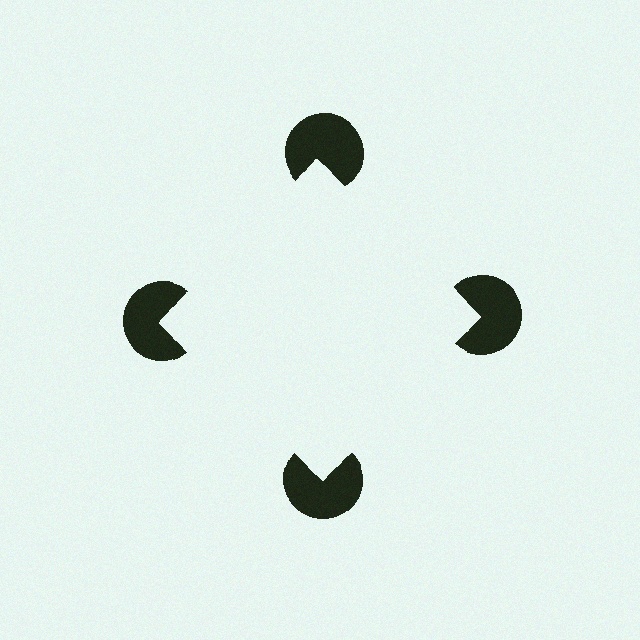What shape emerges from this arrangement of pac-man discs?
An illusory square — its edges are inferred from the aligned wedge cuts in the pac-man discs, not physically drawn.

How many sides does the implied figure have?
4 sides.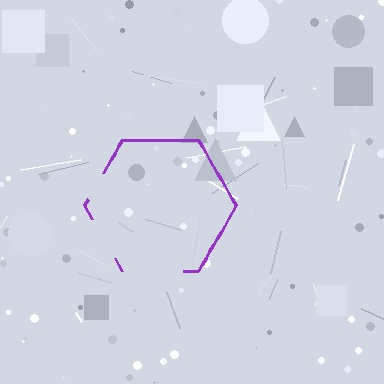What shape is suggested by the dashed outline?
The dashed outline suggests a hexagon.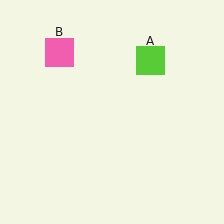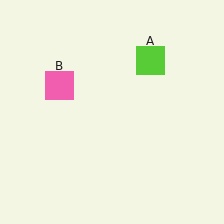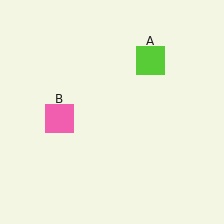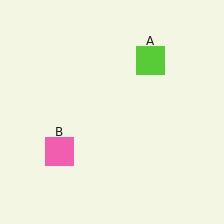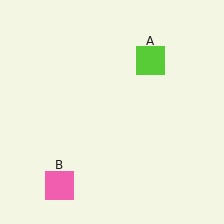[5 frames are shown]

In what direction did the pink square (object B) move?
The pink square (object B) moved down.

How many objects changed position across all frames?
1 object changed position: pink square (object B).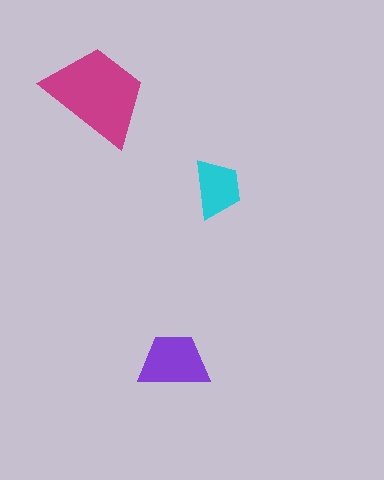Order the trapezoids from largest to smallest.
the magenta one, the purple one, the cyan one.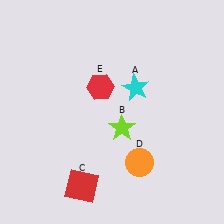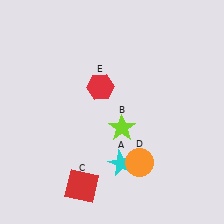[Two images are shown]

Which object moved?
The cyan star (A) moved down.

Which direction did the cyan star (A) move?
The cyan star (A) moved down.